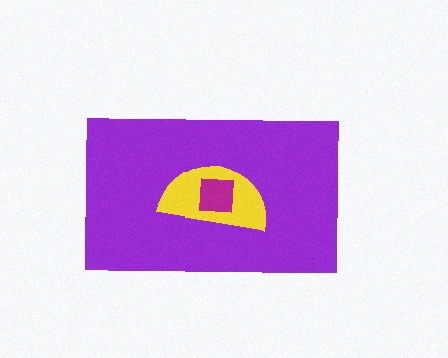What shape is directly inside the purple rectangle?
The yellow semicircle.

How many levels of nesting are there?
3.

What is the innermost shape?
The magenta square.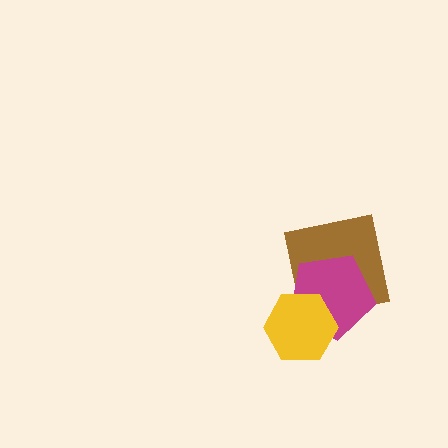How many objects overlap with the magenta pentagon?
2 objects overlap with the magenta pentagon.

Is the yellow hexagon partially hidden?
No, no other shape covers it.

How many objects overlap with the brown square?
2 objects overlap with the brown square.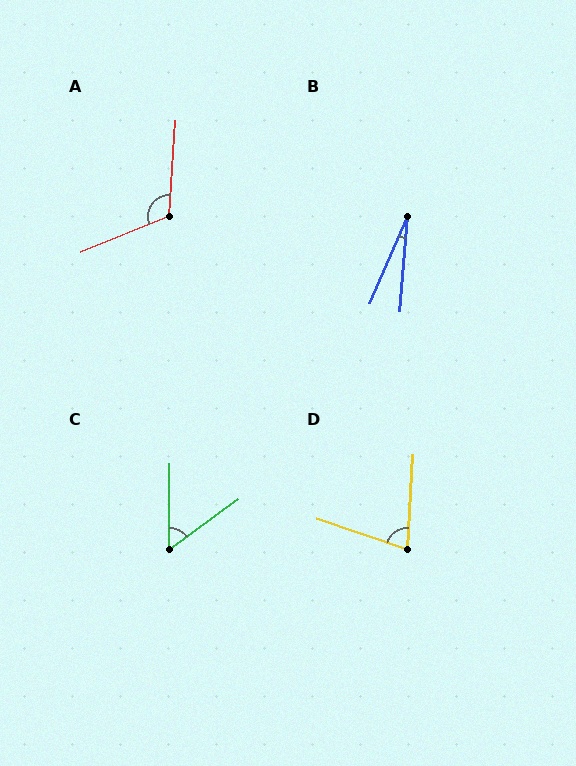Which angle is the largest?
A, at approximately 116 degrees.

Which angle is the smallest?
B, at approximately 19 degrees.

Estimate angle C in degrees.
Approximately 54 degrees.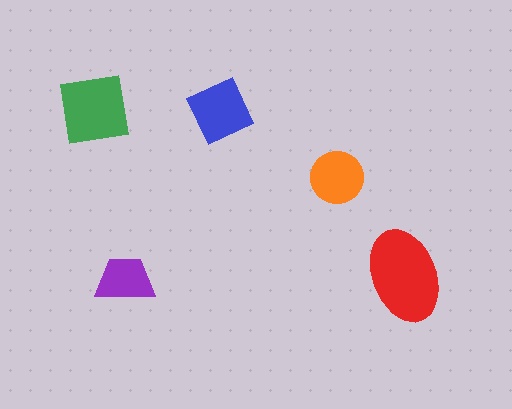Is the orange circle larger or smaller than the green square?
Smaller.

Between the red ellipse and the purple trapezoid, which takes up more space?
The red ellipse.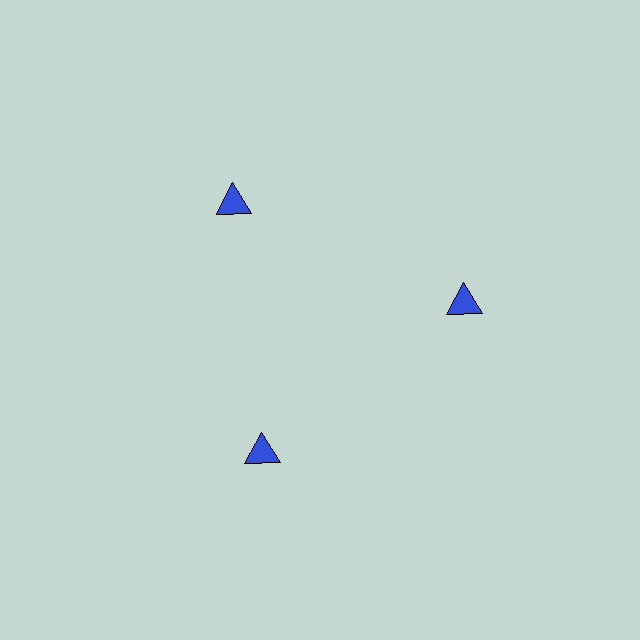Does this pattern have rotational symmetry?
Yes, this pattern has 3-fold rotational symmetry. It looks the same after rotating 120 degrees around the center.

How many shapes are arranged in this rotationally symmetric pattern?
There are 3 shapes, arranged in 3 groups of 1.